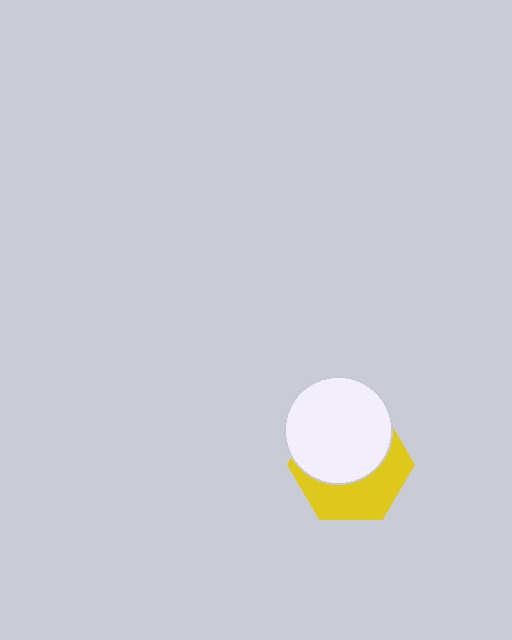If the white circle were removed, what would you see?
You would see the complete yellow hexagon.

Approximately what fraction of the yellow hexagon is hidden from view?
Roughly 56% of the yellow hexagon is hidden behind the white circle.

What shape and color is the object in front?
The object in front is a white circle.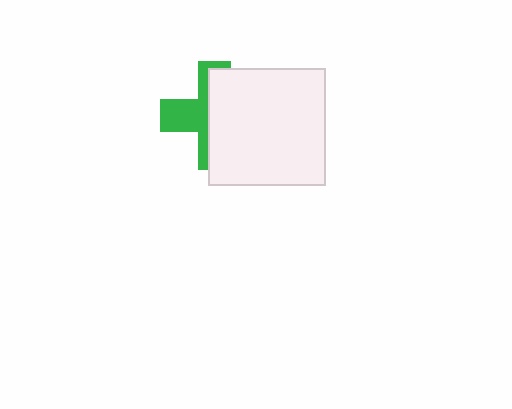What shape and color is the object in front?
The object in front is a white square.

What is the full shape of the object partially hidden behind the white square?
The partially hidden object is a green cross.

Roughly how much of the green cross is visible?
A small part of it is visible (roughly 40%).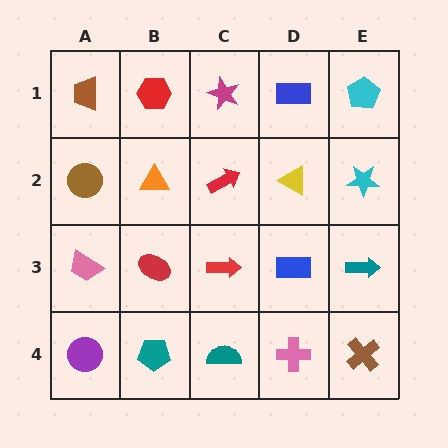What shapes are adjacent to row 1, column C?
A red arrow (row 2, column C), a red hexagon (row 1, column B), a blue rectangle (row 1, column D).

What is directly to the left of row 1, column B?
A brown trapezoid.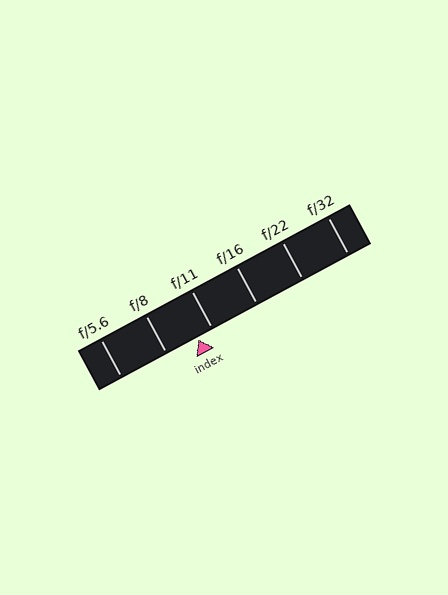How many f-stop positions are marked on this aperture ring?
There are 6 f-stop positions marked.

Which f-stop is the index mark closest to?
The index mark is closest to f/11.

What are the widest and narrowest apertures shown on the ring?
The widest aperture shown is f/5.6 and the narrowest is f/32.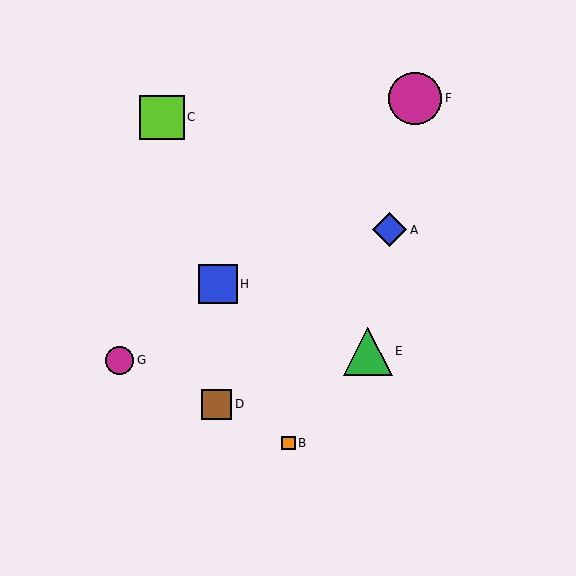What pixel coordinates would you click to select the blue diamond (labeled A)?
Click at (389, 230) to select the blue diamond A.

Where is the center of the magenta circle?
The center of the magenta circle is at (415, 98).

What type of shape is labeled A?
Shape A is a blue diamond.